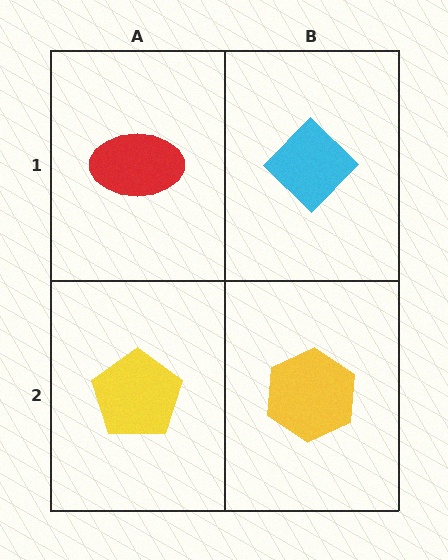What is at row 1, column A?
A red ellipse.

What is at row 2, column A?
A yellow pentagon.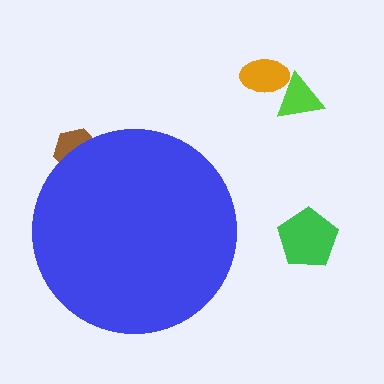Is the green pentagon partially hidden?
No, the green pentagon is fully visible.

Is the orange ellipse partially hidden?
No, the orange ellipse is fully visible.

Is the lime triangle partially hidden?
No, the lime triangle is fully visible.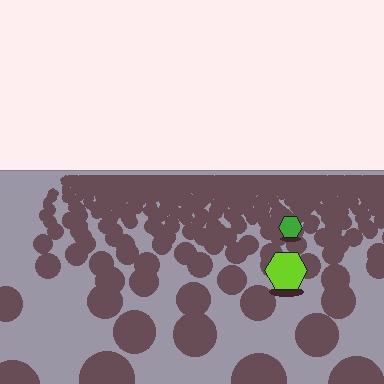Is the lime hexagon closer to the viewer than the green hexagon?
Yes. The lime hexagon is closer — you can tell from the texture gradient: the ground texture is coarser near it.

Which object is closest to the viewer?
The lime hexagon is closest. The texture marks near it are larger and more spread out.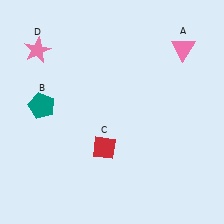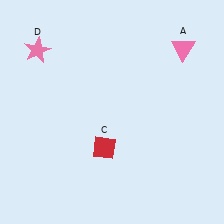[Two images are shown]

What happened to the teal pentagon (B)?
The teal pentagon (B) was removed in Image 2. It was in the top-left area of Image 1.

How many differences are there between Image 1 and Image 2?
There is 1 difference between the two images.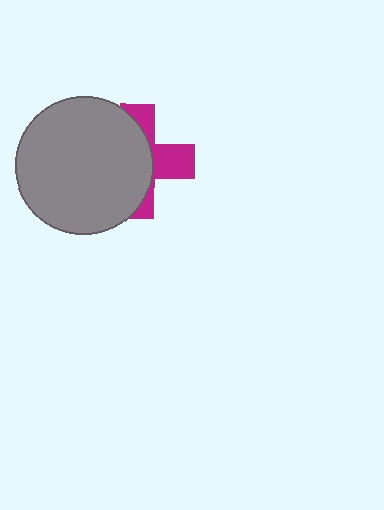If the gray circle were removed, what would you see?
You would see the complete magenta cross.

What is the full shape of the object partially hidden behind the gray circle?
The partially hidden object is a magenta cross.